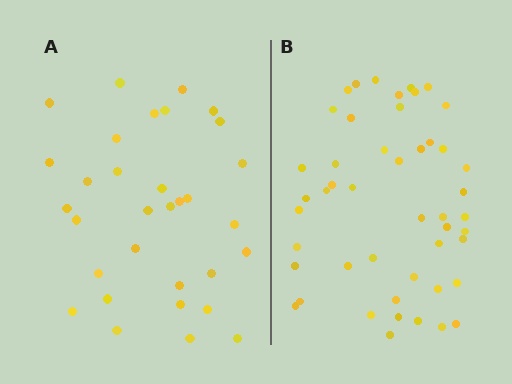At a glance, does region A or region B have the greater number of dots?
Region B (the right region) has more dots.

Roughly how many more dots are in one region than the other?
Region B has approximately 15 more dots than region A.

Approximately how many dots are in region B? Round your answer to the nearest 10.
About 50 dots. (The exact count is 48, which rounds to 50.)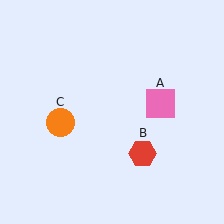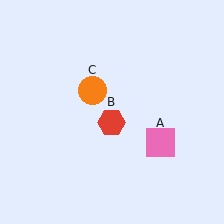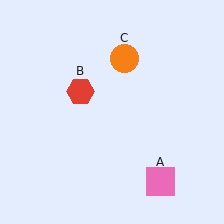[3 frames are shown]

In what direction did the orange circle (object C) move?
The orange circle (object C) moved up and to the right.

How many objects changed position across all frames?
3 objects changed position: pink square (object A), red hexagon (object B), orange circle (object C).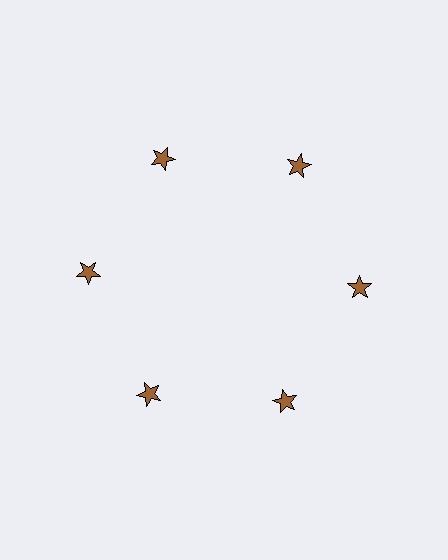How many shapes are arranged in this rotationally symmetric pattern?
There are 6 shapes, arranged in 6 groups of 1.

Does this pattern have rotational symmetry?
Yes, this pattern has 6-fold rotational symmetry. It looks the same after rotating 60 degrees around the center.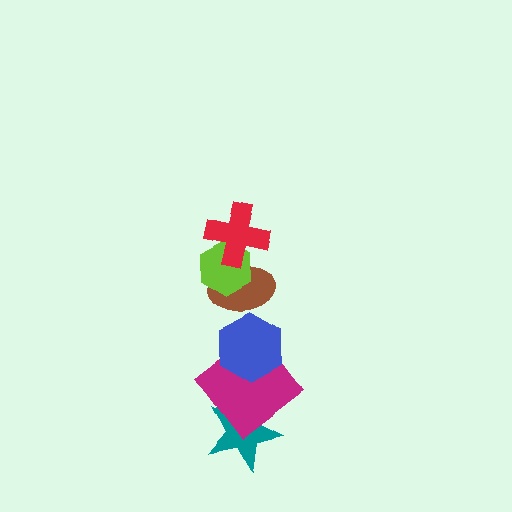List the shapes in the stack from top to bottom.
From top to bottom: the red cross, the lime hexagon, the brown ellipse, the blue hexagon, the magenta diamond, the teal star.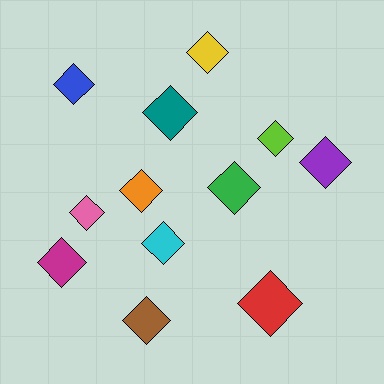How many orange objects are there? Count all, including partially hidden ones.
There is 1 orange object.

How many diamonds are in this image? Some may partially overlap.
There are 12 diamonds.